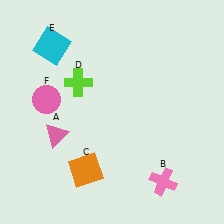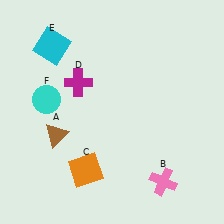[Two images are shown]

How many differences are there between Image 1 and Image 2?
There are 3 differences between the two images.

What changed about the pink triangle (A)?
In Image 1, A is pink. In Image 2, it changed to brown.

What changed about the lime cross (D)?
In Image 1, D is lime. In Image 2, it changed to magenta.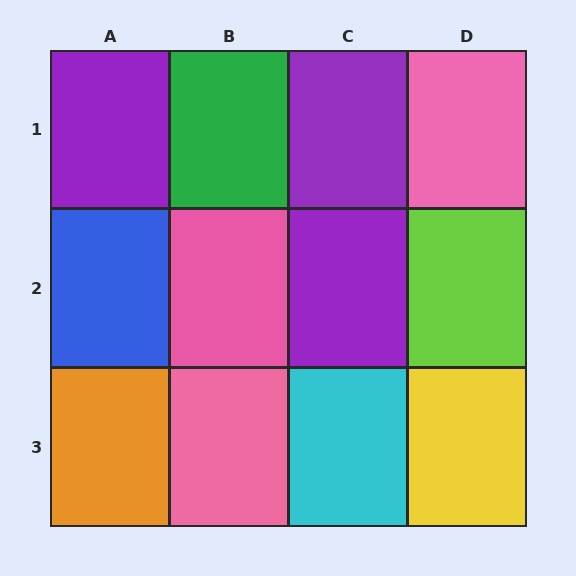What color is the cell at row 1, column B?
Green.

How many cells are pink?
3 cells are pink.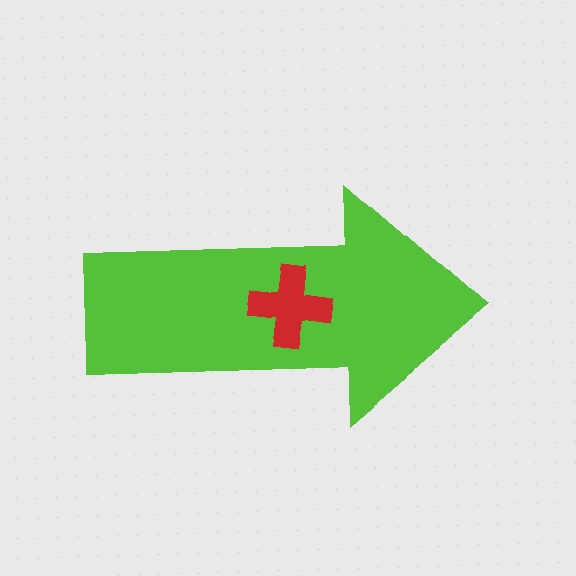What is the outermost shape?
The lime arrow.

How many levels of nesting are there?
2.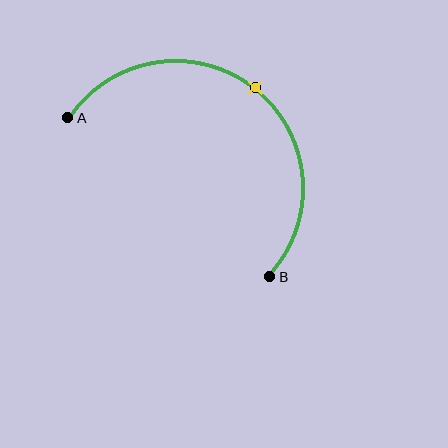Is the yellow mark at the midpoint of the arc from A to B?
Yes. The yellow mark lies on the arc at equal arc-length from both A and B — it is the arc midpoint.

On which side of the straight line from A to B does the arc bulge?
The arc bulges above and to the right of the straight line connecting A and B.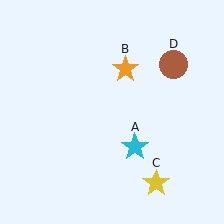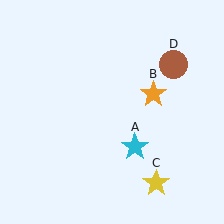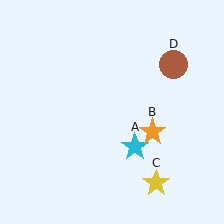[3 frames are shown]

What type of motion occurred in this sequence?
The orange star (object B) rotated clockwise around the center of the scene.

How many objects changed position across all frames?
1 object changed position: orange star (object B).